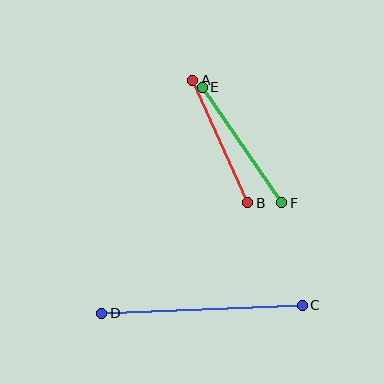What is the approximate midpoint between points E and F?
The midpoint is at approximately (242, 145) pixels.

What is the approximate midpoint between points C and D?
The midpoint is at approximately (202, 309) pixels.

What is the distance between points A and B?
The distance is approximately 134 pixels.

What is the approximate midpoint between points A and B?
The midpoint is at approximately (220, 142) pixels.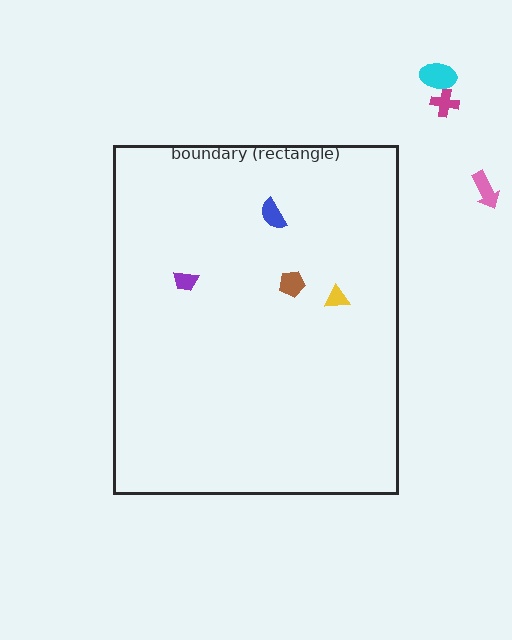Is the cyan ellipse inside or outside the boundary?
Outside.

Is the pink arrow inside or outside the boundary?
Outside.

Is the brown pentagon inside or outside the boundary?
Inside.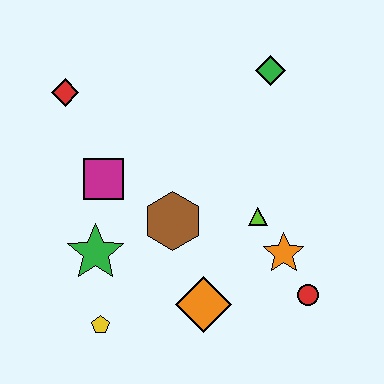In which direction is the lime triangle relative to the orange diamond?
The lime triangle is above the orange diamond.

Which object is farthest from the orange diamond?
The red diamond is farthest from the orange diamond.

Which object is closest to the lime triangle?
The orange star is closest to the lime triangle.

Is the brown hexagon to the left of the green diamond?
Yes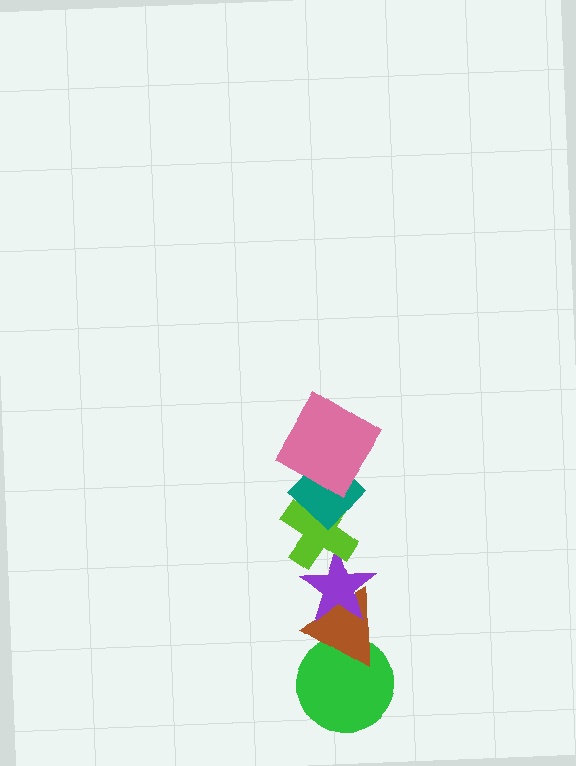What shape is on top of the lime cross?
The teal diamond is on top of the lime cross.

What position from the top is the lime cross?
The lime cross is 3rd from the top.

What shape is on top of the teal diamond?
The pink diamond is on top of the teal diamond.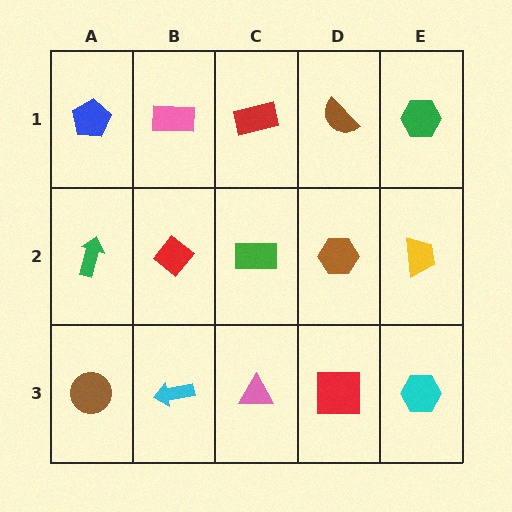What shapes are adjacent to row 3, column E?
A yellow trapezoid (row 2, column E), a red square (row 3, column D).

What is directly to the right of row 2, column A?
A red diamond.